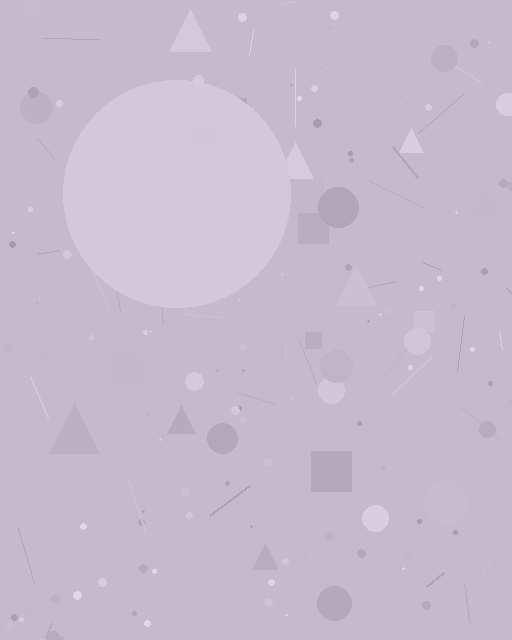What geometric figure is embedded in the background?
A circle is embedded in the background.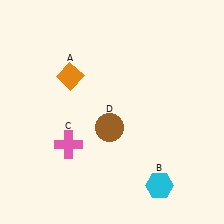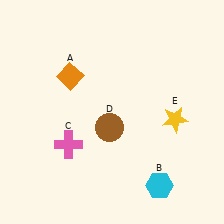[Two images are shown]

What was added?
A yellow star (E) was added in Image 2.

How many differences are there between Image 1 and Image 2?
There is 1 difference between the two images.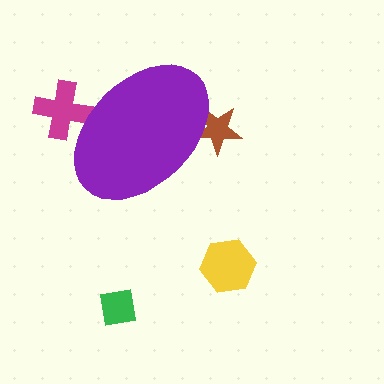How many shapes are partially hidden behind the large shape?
2 shapes are partially hidden.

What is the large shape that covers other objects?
A purple ellipse.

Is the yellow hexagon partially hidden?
No, the yellow hexagon is fully visible.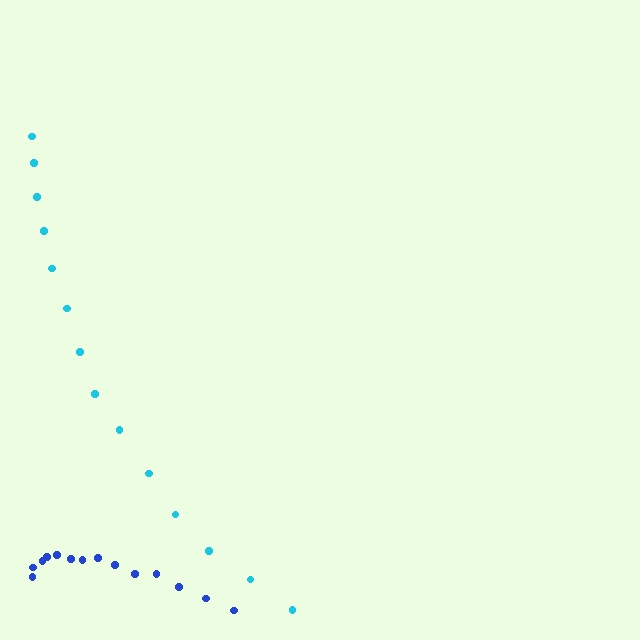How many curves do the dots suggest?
There are 2 distinct paths.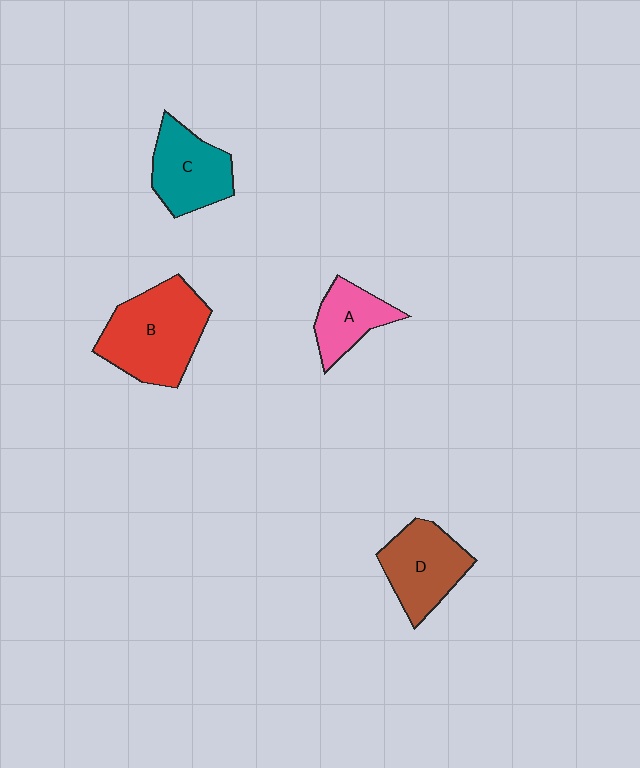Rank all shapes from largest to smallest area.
From largest to smallest: B (red), D (brown), C (teal), A (pink).